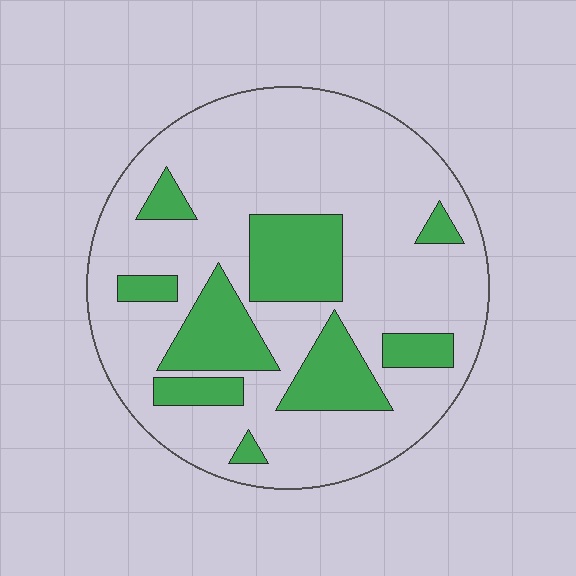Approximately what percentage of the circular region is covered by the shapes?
Approximately 25%.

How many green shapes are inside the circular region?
9.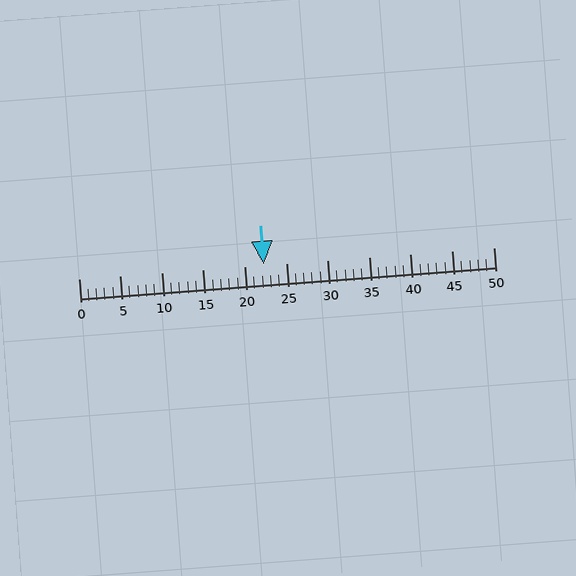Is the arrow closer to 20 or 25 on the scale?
The arrow is closer to 20.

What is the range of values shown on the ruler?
The ruler shows values from 0 to 50.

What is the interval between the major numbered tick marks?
The major tick marks are spaced 5 units apart.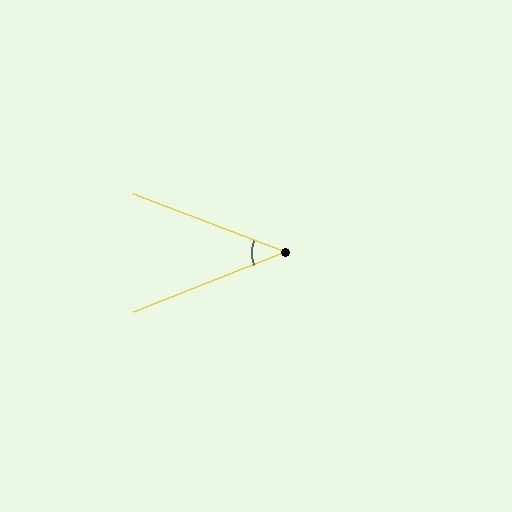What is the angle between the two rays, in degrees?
Approximately 42 degrees.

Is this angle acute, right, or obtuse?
It is acute.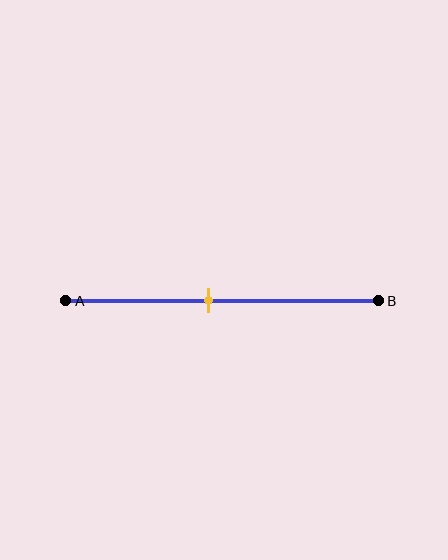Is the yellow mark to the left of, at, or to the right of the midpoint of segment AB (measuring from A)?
The yellow mark is to the left of the midpoint of segment AB.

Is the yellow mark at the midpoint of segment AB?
No, the mark is at about 45% from A, not at the 50% midpoint.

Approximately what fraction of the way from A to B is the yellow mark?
The yellow mark is approximately 45% of the way from A to B.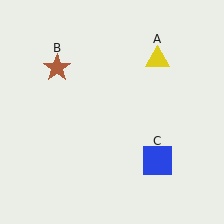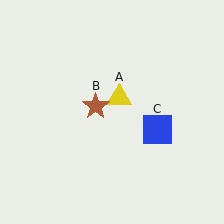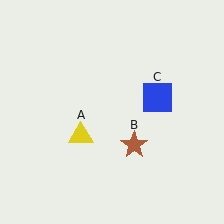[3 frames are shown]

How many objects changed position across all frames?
3 objects changed position: yellow triangle (object A), brown star (object B), blue square (object C).